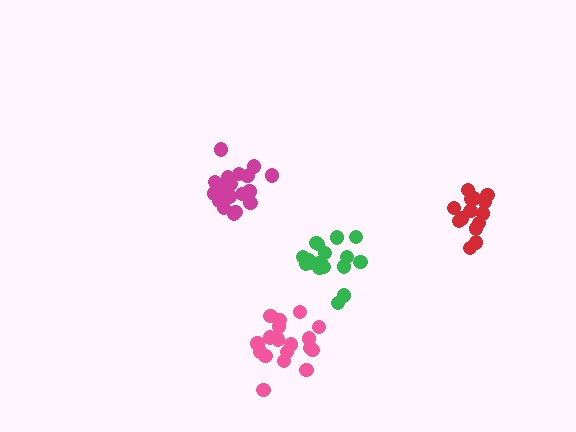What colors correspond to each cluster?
The clusters are colored: green, pink, magenta, red.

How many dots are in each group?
Group 1: 17 dots, Group 2: 18 dots, Group 3: 19 dots, Group 4: 14 dots (68 total).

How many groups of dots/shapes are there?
There are 4 groups.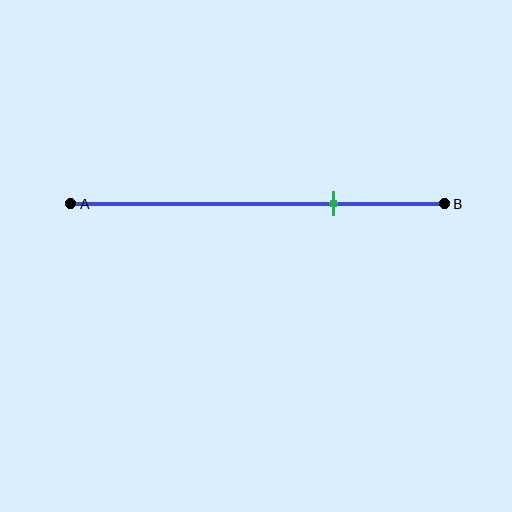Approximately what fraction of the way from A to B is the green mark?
The green mark is approximately 70% of the way from A to B.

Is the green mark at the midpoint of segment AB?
No, the mark is at about 70% from A, not at the 50% midpoint.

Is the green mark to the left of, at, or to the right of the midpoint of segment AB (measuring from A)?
The green mark is to the right of the midpoint of segment AB.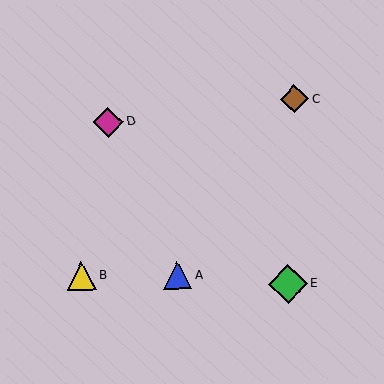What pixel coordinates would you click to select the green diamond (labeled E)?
Click at (288, 284) to select the green diamond E.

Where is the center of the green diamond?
The center of the green diamond is at (288, 284).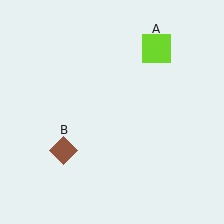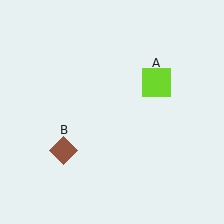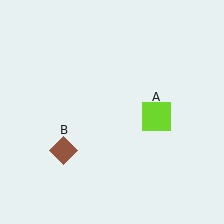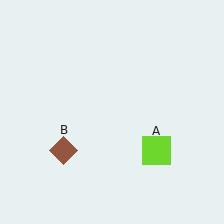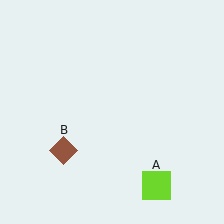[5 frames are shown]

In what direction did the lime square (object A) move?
The lime square (object A) moved down.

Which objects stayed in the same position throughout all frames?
Brown diamond (object B) remained stationary.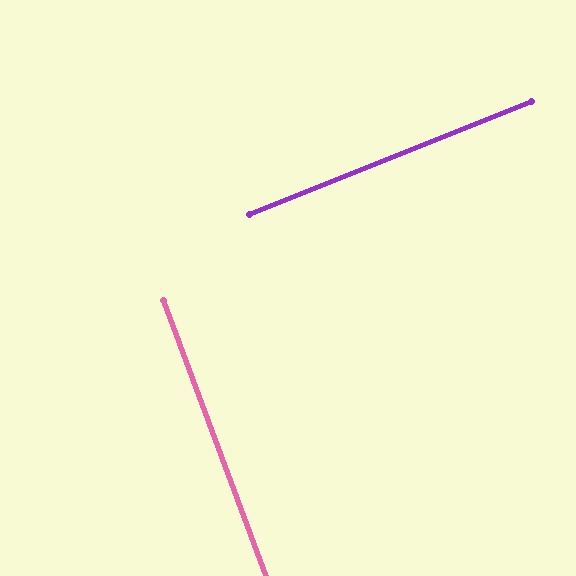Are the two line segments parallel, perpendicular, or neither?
Perpendicular — they meet at approximately 89°.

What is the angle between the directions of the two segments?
Approximately 89 degrees.